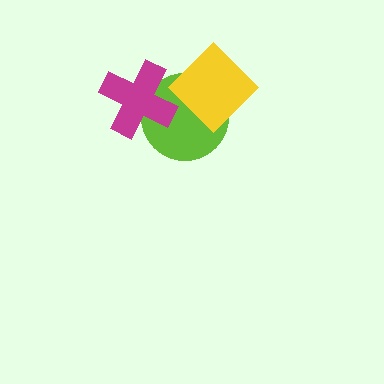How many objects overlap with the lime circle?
2 objects overlap with the lime circle.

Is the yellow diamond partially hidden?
No, no other shape covers it.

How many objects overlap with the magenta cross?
1 object overlaps with the magenta cross.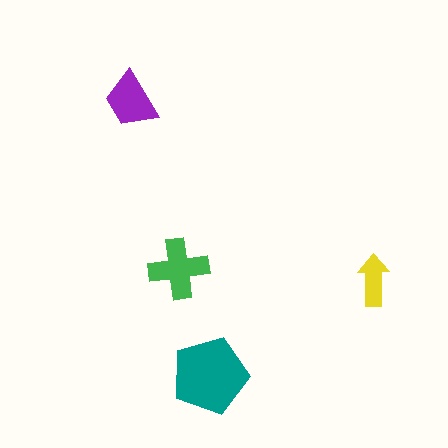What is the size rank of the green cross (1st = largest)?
2nd.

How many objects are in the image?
There are 4 objects in the image.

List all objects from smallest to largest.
The yellow arrow, the purple trapezoid, the green cross, the teal pentagon.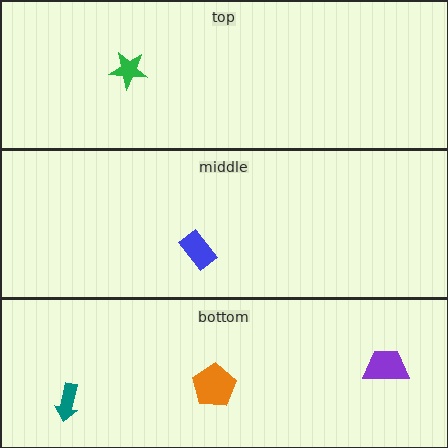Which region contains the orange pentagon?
The bottom region.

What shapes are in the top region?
The green star.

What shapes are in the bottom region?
The purple trapezoid, the orange pentagon, the teal arrow.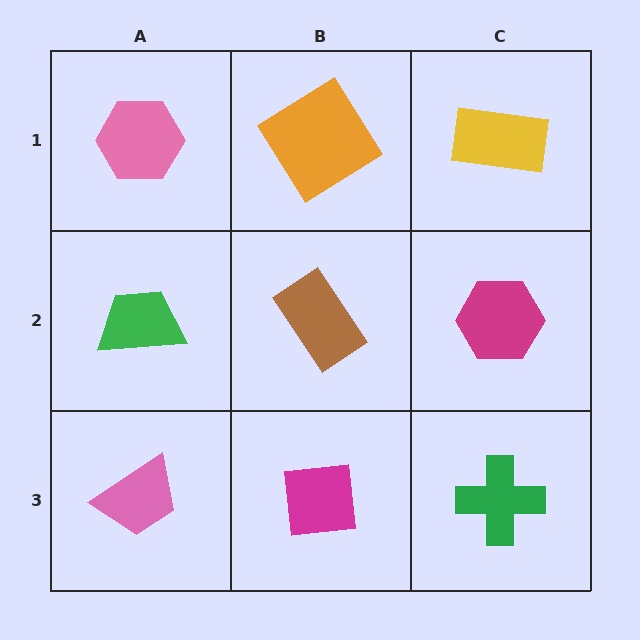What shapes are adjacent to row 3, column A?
A green trapezoid (row 2, column A), a magenta square (row 3, column B).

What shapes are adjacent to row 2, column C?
A yellow rectangle (row 1, column C), a green cross (row 3, column C), a brown rectangle (row 2, column B).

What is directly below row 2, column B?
A magenta square.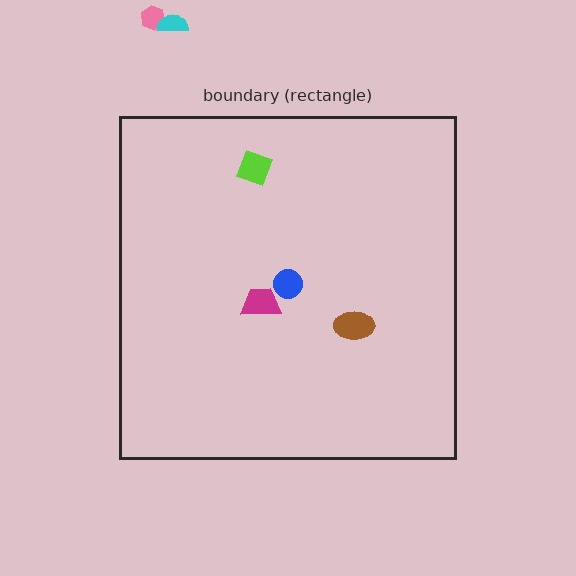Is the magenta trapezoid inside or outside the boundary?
Inside.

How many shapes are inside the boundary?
4 inside, 2 outside.